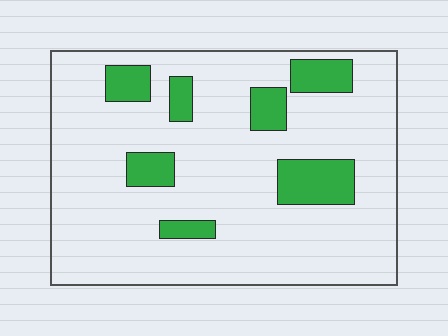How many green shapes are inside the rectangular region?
7.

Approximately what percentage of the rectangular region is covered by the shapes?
Approximately 15%.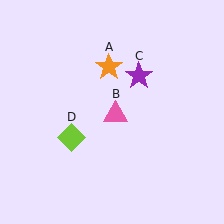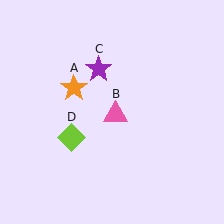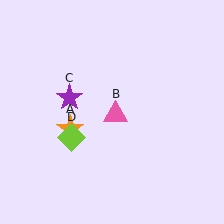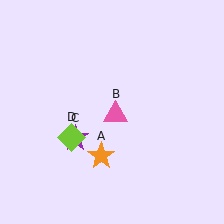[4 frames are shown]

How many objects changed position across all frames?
2 objects changed position: orange star (object A), purple star (object C).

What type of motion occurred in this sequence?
The orange star (object A), purple star (object C) rotated counterclockwise around the center of the scene.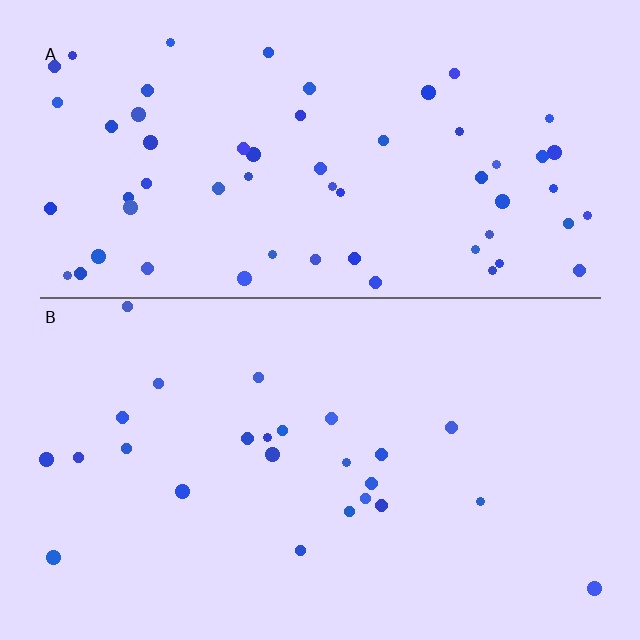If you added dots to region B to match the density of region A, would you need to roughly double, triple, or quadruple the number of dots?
Approximately double.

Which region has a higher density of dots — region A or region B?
A (the top).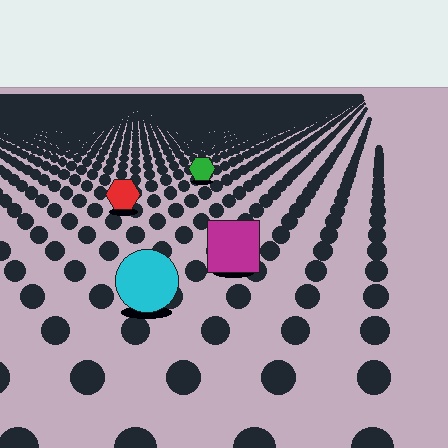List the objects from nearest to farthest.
From nearest to farthest: the cyan circle, the magenta square, the red hexagon, the green hexagon.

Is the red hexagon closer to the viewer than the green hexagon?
Yes. The red hexagon is closer — you can tell from the texture gradient: the ground texture is coarser near it.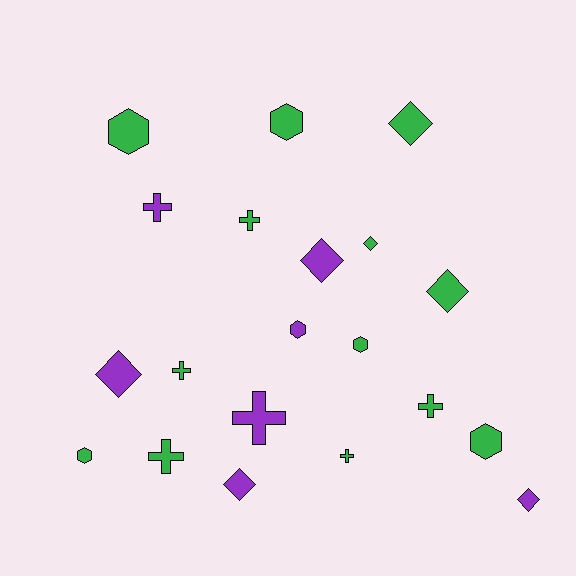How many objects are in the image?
There are 20 objects.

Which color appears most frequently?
Green, with 13 objects.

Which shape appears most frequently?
Cross, with 7 objects.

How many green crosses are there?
There are 5 green crosses.